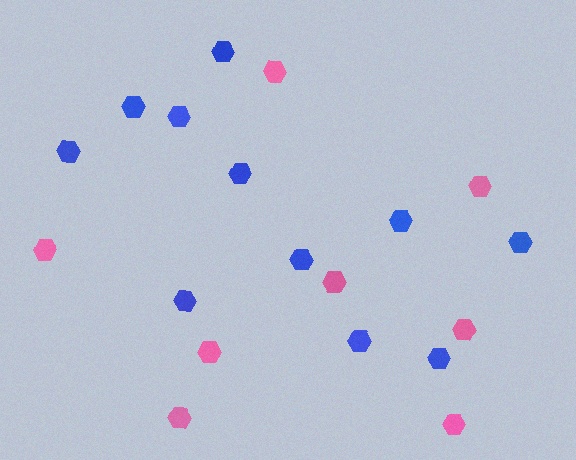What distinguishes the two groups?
There are 2 groups: one group of blue hexagons (11) and one group of pink hexagons (8).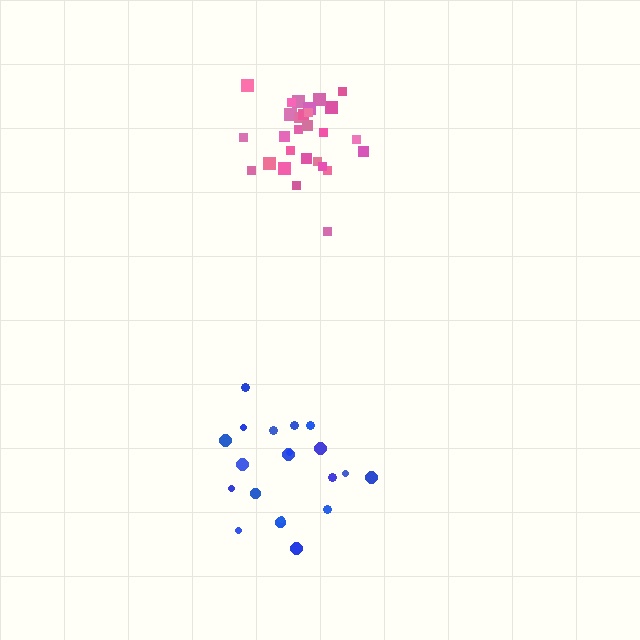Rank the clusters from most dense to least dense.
pink, blue.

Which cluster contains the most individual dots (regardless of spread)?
Pink (28).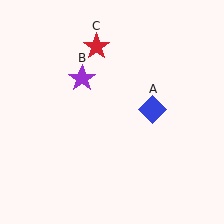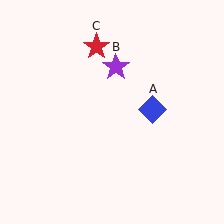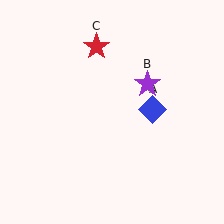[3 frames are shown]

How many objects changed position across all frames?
1 object changed position: purple star (object B).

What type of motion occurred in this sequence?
The purple star (object B) rotated clockwise around the center of the scene.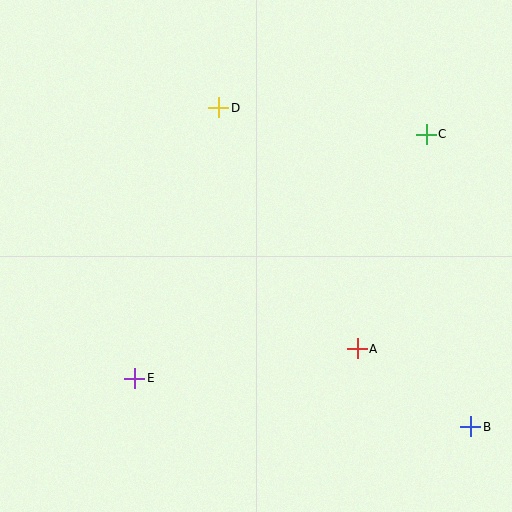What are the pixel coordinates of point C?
Point C is at (426, 134).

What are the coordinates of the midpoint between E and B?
The midpoint between E and B is at (303, 403).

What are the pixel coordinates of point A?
Point A is at (357, 349).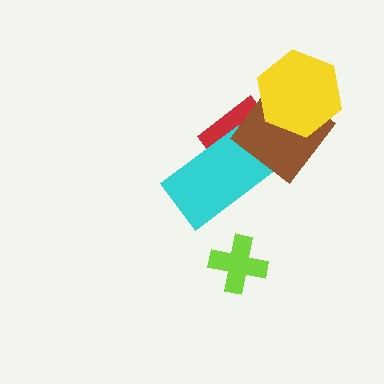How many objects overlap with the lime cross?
0 objects overlap with the lime cross.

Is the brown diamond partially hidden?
Yes, it is partially covered by another shape.